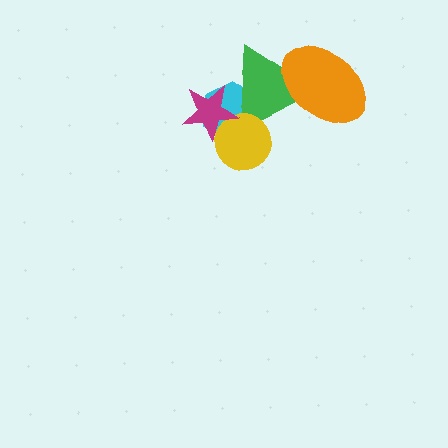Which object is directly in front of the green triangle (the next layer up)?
The yellow circle is directly in front of the green triangle.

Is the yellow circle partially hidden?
Yes, it is partially covered by another shape.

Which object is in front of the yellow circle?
The magenta star is in front of the yellow circle.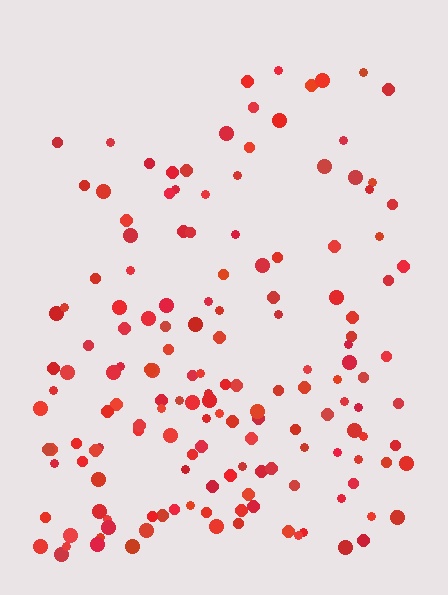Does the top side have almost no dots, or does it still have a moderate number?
Still a moderate number, just noticeably fewer than the bottom.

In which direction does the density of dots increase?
From top to bottom, with the bottom side densest.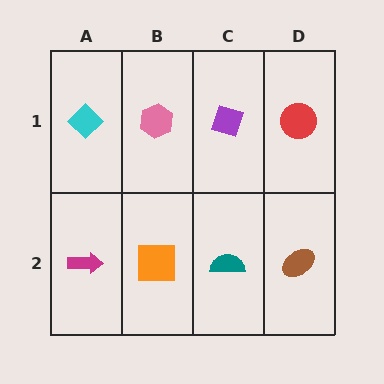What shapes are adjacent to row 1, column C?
A teal semicircle (row 2, column C), a pink hexagon (row 1, column B), a red circle (row 1, column D).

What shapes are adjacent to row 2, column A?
A cyan diamond (row 1, column A), an orange square (row 2, column B).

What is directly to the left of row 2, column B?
A magenta arrow.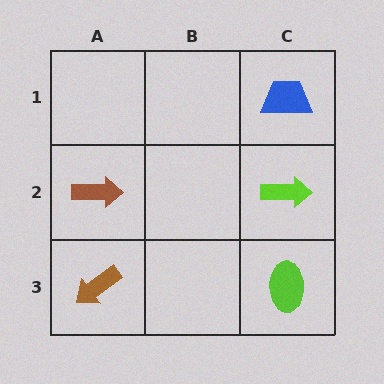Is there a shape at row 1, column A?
No, that cell is empty.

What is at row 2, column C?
A lime arrow.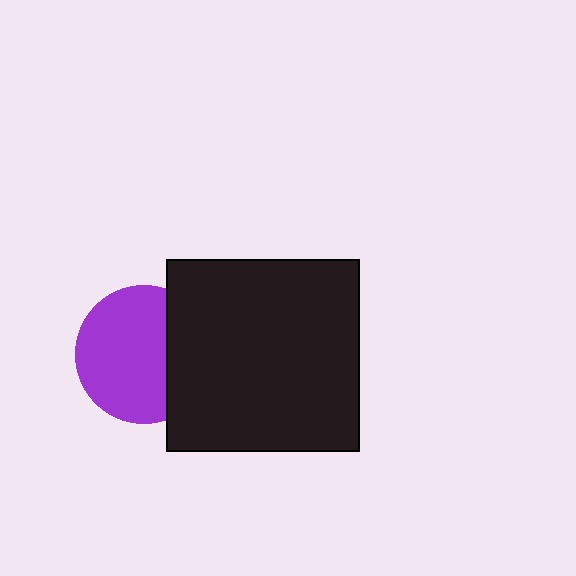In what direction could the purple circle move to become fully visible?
The purple circle could move left. That would shift it out from behind the black square entirely.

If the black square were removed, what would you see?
You would see the complete purple circle.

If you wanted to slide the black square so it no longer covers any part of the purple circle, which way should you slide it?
Slide it right — that is the most direct way to separate the two shapes.